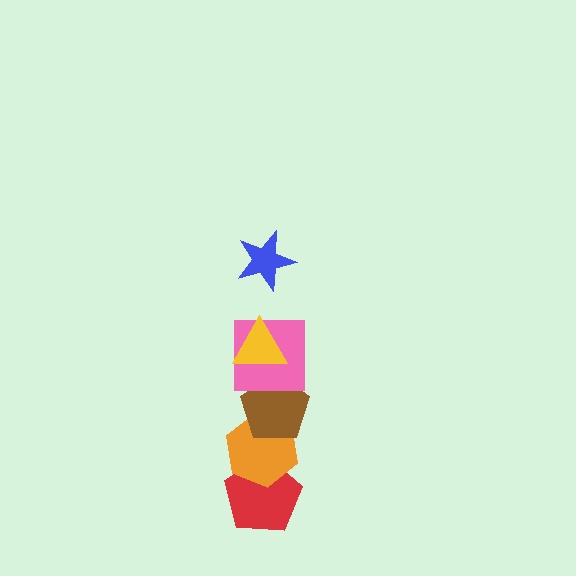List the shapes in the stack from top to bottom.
From top to bottom: the blue star, the yellow triangle, the pink square, the brown pentagon, the orange hexagon, the red pentagon.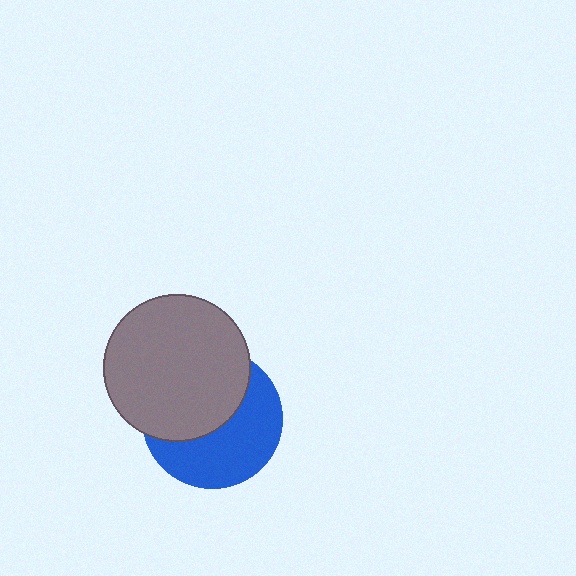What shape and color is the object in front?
The object in front is a gray circle.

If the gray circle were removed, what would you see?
You would see the complete blue circle.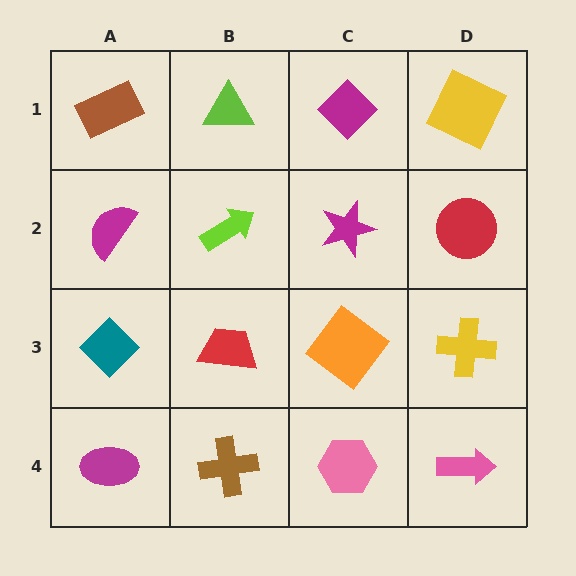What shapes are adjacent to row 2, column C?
A magenta diamond (row 1, column C), an orange diamond (row 3, column C), a lime arrow (row 2, column B), a red circle (row 2, column D).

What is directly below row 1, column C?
A magenta star.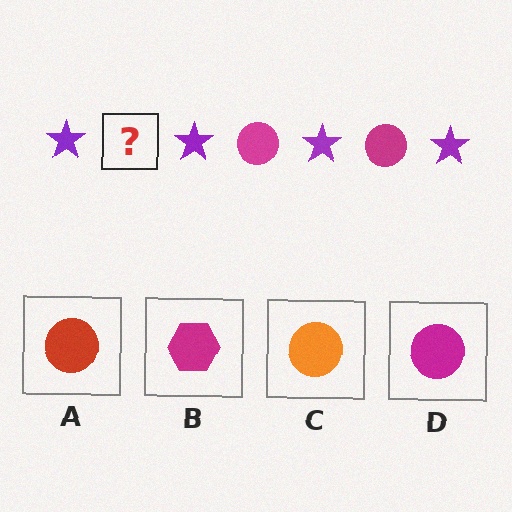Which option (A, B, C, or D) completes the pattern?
D.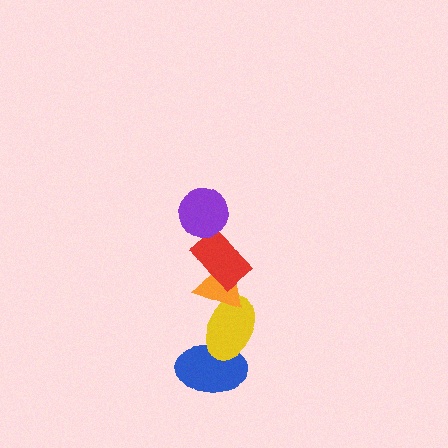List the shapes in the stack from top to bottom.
From top to bottom: the purple circle, the red rectangle, the orange triangle, the yellow ellipse, the blue ellipse.